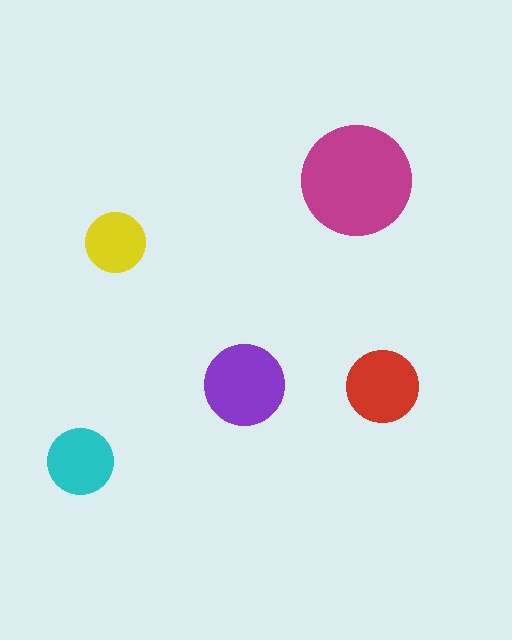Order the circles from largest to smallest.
the magenta one, the purple one, the red one, the cyan one, the yellow one.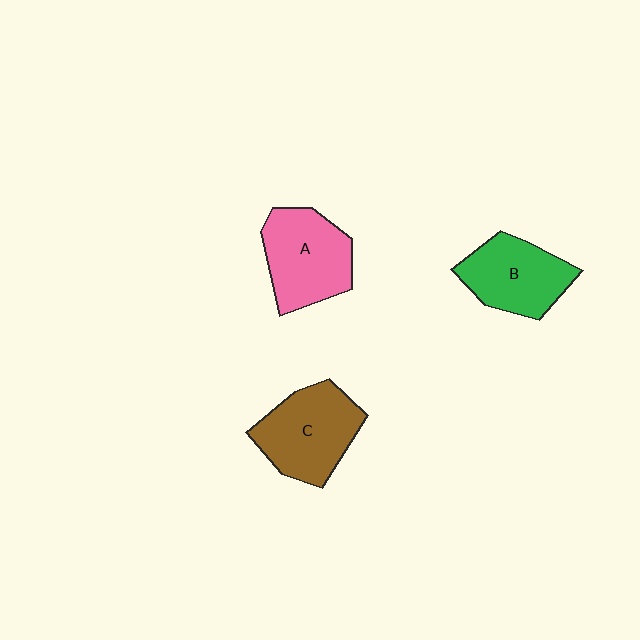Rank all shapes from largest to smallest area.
From largest to smallest: C (brown), A (pink), B (green).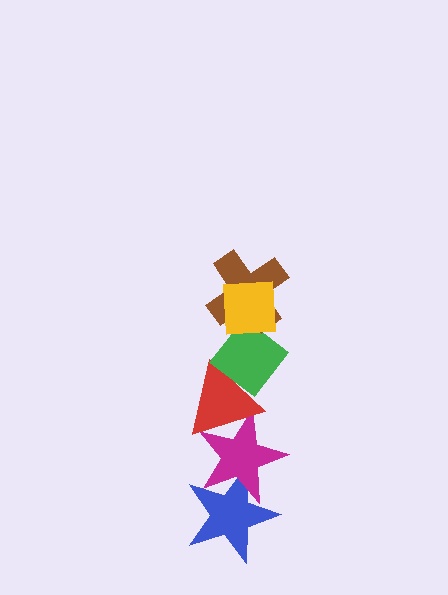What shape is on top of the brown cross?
The yellow square is on top of the brown cross.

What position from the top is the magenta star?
The magenta star is 5th from the top.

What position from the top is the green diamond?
The green diamond is 3rd from the top.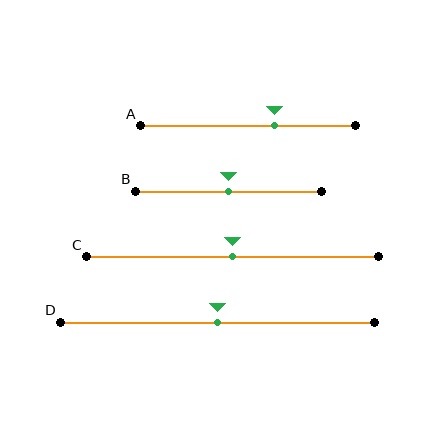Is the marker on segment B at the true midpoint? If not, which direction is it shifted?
Yes, the marker on segment B is at the true midpoint.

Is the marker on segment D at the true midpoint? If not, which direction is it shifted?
Yes, the marker on segment D is at the true midpoint.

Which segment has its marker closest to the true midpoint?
Segment B has its marker closest to the true midpoint.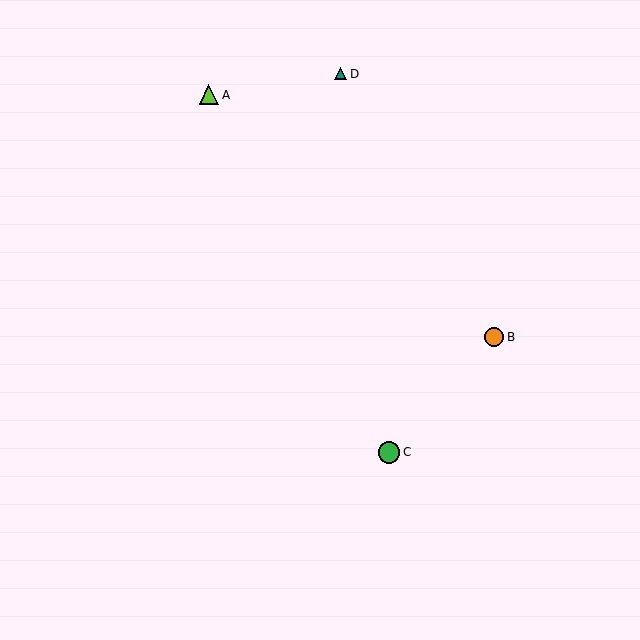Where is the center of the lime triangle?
The center of the lime triangle is at (209, 95).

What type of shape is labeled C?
Shape C is a green circle.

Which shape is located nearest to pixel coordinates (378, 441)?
The green circle (labeled C) at (389, 452) is nearest to that location.